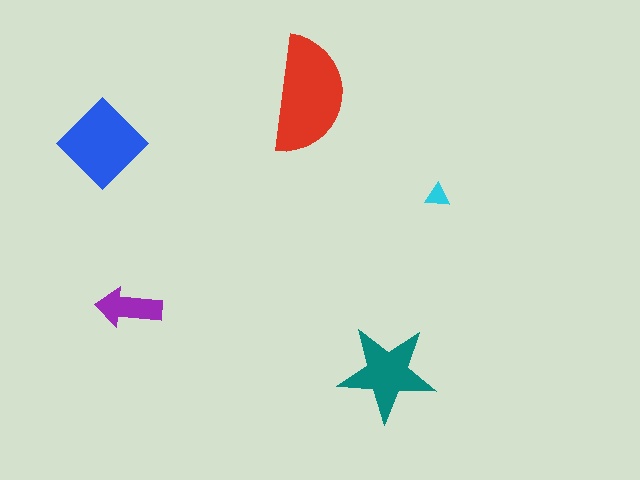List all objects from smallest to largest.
The cyan triangle, the purple arrow, the teal star, the blue diamond, the red semicircle.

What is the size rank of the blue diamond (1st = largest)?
2nd.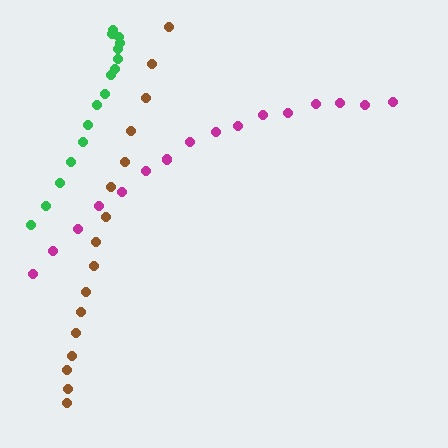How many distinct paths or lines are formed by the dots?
There are 3 distinct paths.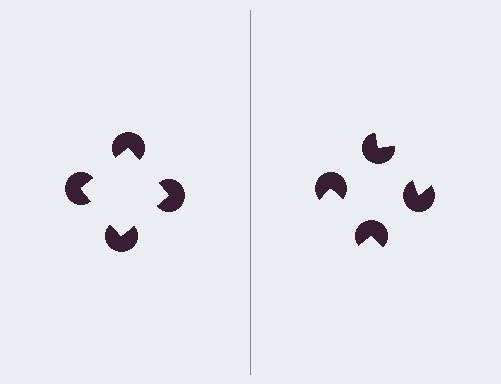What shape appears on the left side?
An illusory square.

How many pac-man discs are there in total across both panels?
8 — 4 on each side.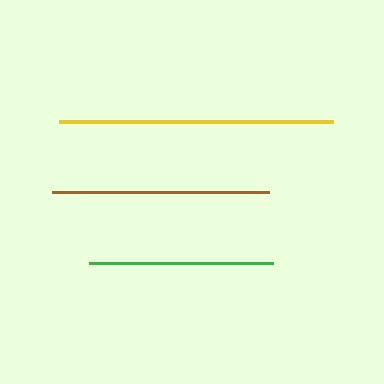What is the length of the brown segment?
The brown segment is approximately 218 pixels long.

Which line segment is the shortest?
The green line is the shortest at approximately 184 pixels.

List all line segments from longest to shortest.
From longest to shortest: yellow, brown, green.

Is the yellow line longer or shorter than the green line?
The yellow line is longer than the green line.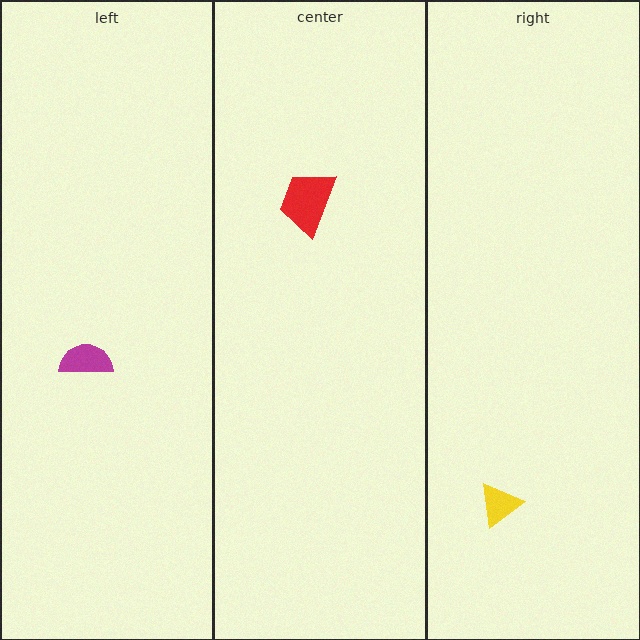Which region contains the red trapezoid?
The center region.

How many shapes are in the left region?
1.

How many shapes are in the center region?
1.